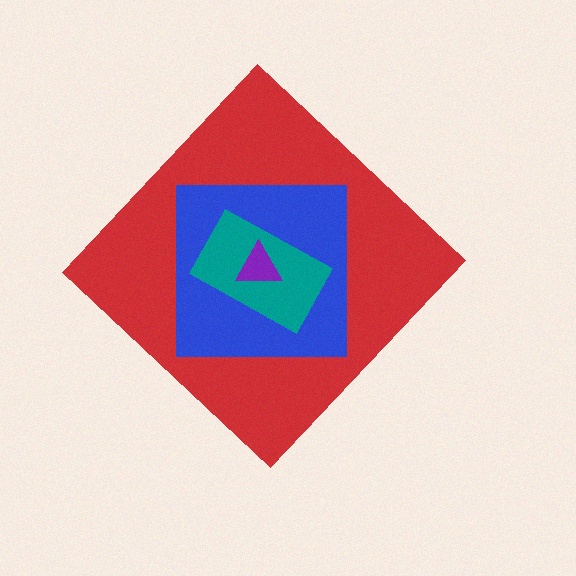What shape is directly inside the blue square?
The teal rectangle.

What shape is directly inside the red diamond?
The blue square.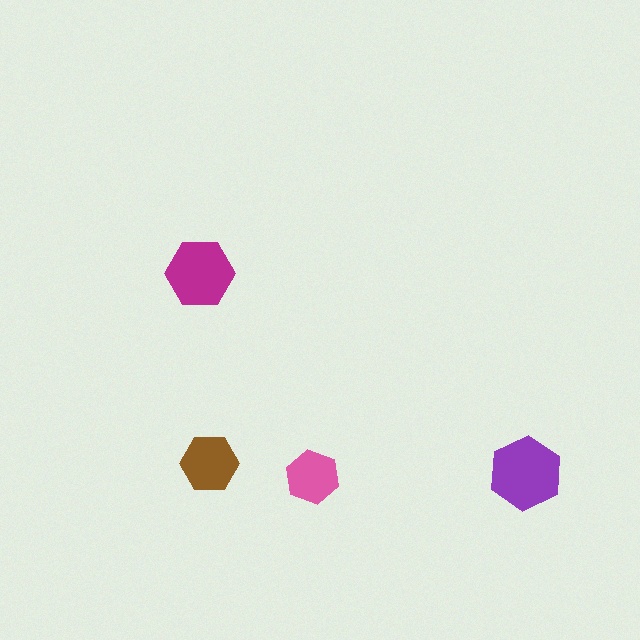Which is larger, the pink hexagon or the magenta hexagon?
The magenta one.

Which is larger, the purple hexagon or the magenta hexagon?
The purple one.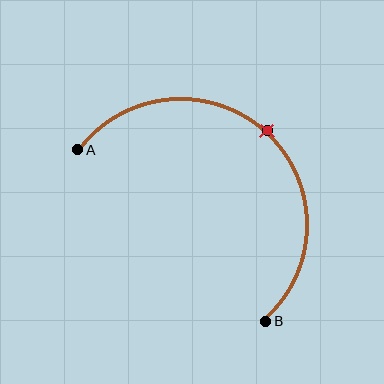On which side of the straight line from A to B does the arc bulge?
The arc bulges above and to the right of the straight line connecting A and B.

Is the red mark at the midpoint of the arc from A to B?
Yes. The red mark lies on the arc at equal arc-length from both A and B — it is the arc midpoint.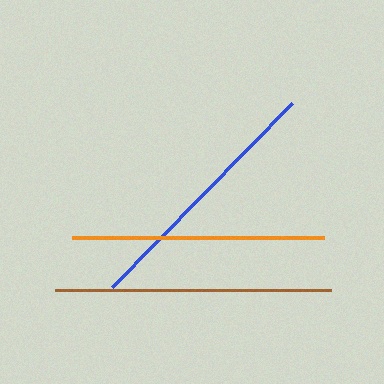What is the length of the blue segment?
The blue segment is approximately 258 pixels long.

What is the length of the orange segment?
The orange segment is approximately 251 pixels long.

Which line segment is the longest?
The brown line is the longest at approximately 276 pixels.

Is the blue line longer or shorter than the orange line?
The blue line is longer than the orange line.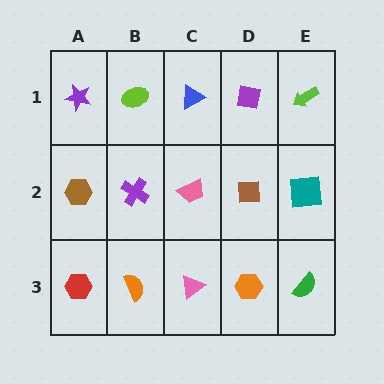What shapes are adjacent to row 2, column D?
A purple square (row 1, column D), an orange hexagon (row 3, column D), a pink trapezoid (row 2, column C), a teal square (row 2, column E).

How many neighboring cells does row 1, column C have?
3.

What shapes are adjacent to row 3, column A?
A brown hexagon (row 2, column A), an orange semicircle (row 3, column B).